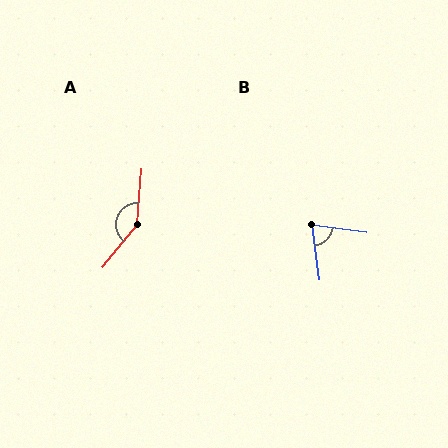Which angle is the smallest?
B, at approximately 74 degrees.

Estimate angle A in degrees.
Approximately 145 degrees.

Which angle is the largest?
A, at approximately 145 degrees.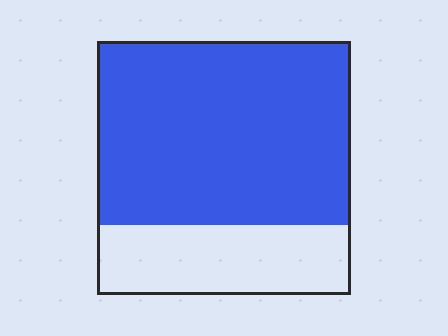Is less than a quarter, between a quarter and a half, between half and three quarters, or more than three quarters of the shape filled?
Between half and three quarters.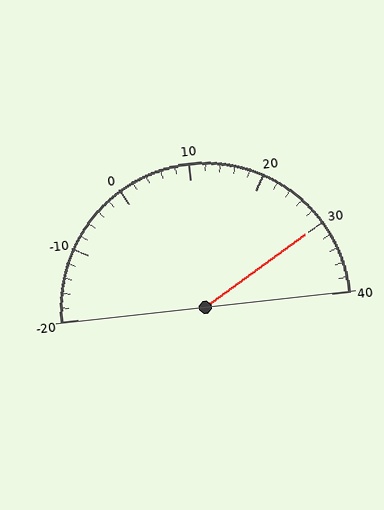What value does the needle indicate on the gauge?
The needle indicates approximately 30.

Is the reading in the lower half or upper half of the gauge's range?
The reading is in the upper half of the range (-20 to 40).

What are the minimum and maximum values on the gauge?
The gauge ranges from -20 to 40.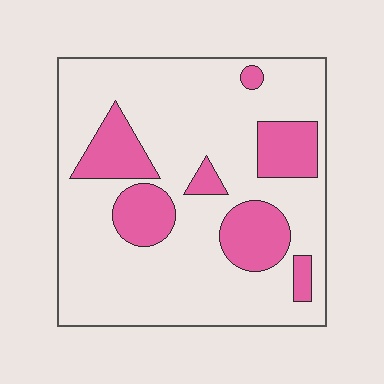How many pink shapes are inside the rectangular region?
7.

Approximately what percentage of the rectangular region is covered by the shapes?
Approximately 25%.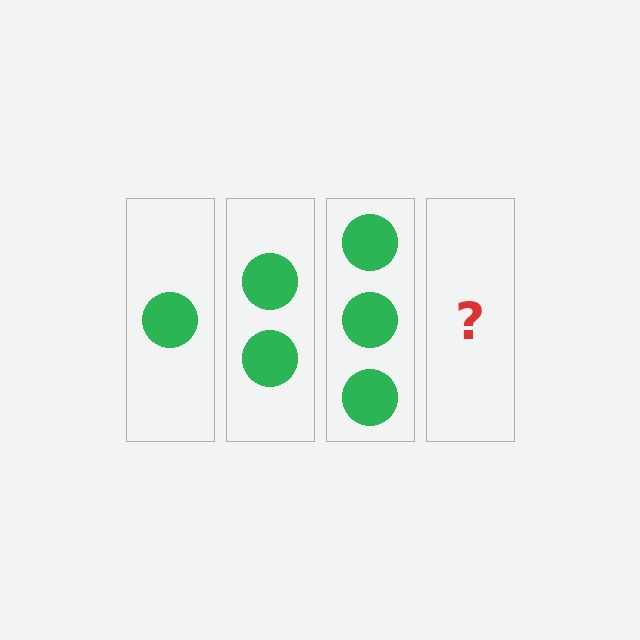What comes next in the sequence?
The next element should be 4 circles.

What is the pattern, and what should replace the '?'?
The pattern is that each step adds one more circle. The '?' should be 4 circles.